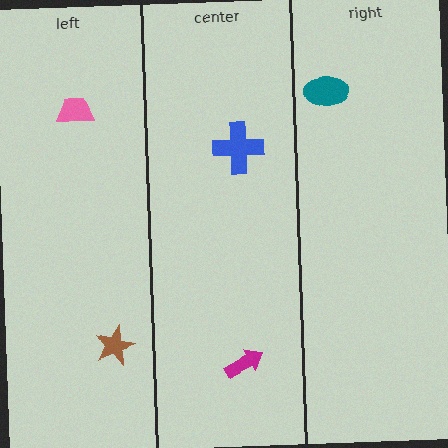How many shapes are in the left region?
2.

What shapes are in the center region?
The magenta arrow, the blue cross.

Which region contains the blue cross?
The center region.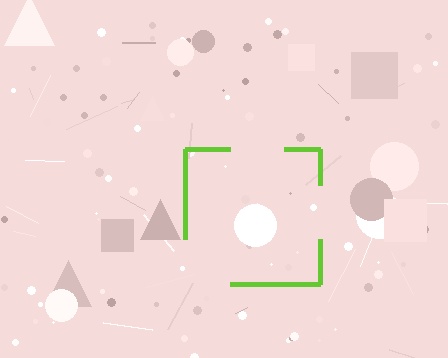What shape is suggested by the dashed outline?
The dashed outline suggests a square.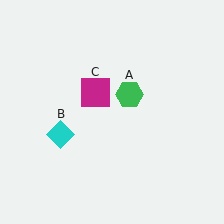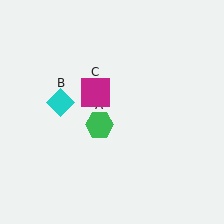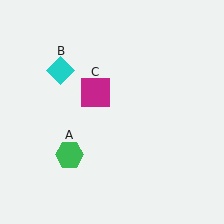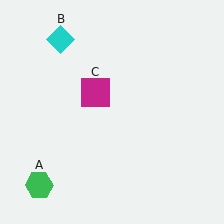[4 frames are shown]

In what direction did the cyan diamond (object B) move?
The cyan diamond (object B) moved up.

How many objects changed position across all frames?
2 objects changed position: green hexagon (object A), cyan diamond (object B).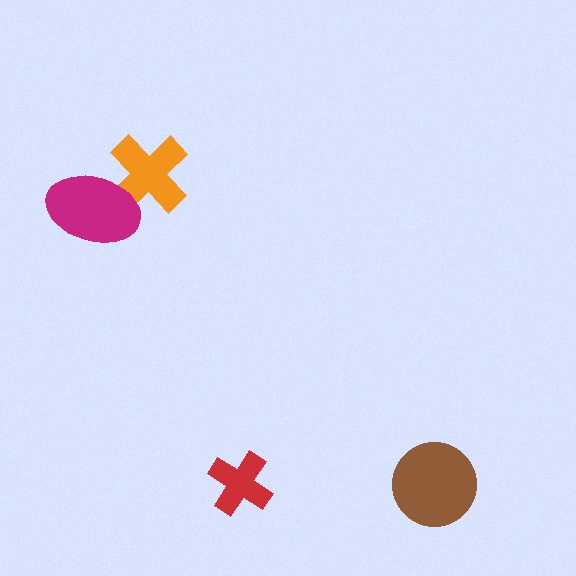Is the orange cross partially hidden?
Yes, it is partially covered by another shape.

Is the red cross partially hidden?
No, no other shape covers it.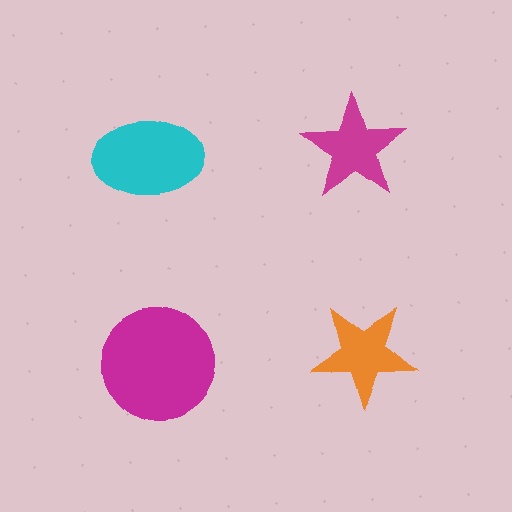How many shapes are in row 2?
2 shapes.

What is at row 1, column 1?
A cyan ellipse.